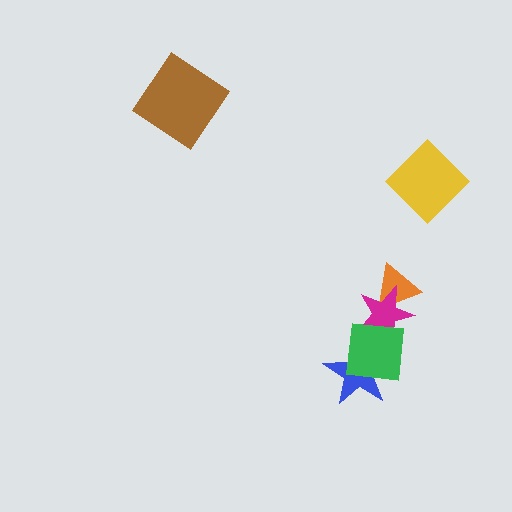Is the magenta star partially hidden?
Yes, it is partially covered by another shape.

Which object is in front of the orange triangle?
The magenta star is in front of the orange triangle.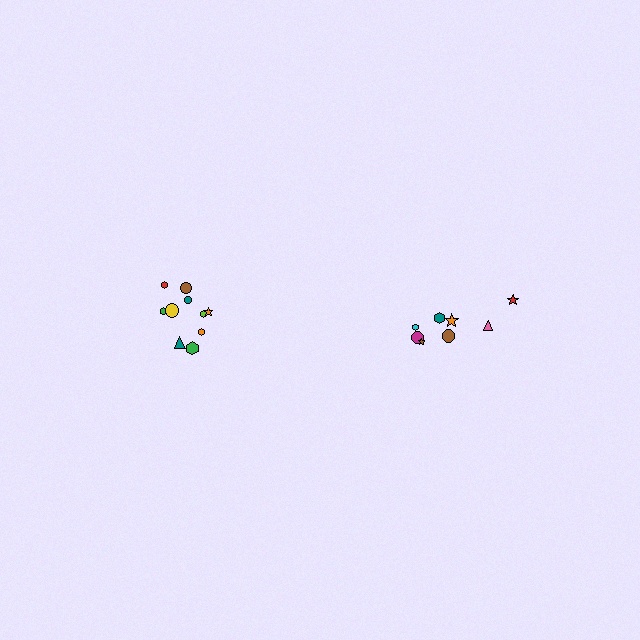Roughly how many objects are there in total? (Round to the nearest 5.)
Roughly 20 objects in total.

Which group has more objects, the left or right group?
The left group.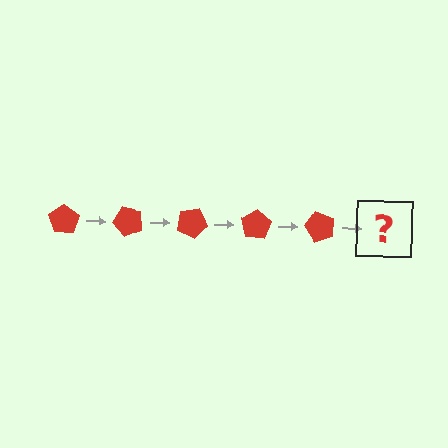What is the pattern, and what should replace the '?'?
The pattern is that the pentagon rotates 50 degrees each step. The '?' should be a red pentagon rotated 250 degrees.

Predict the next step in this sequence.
The next step is a red pentagon rotated 250 degrees.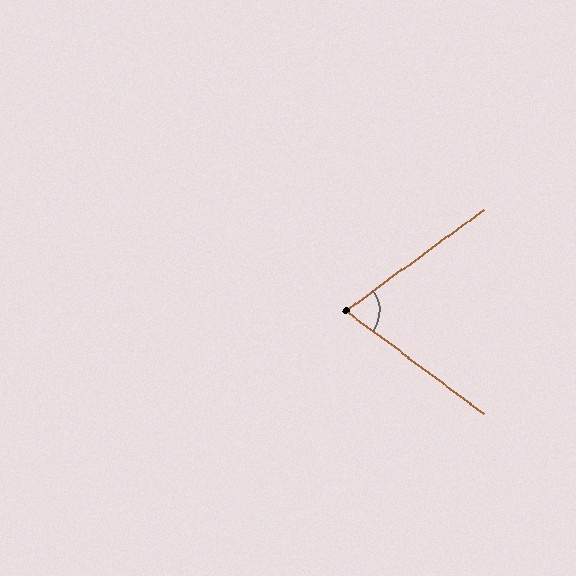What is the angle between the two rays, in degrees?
Approximately 73 degrees.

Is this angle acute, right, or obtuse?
It is acute.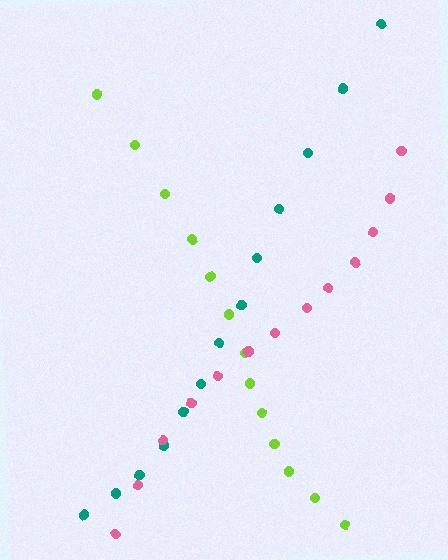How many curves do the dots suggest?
There are 3 distinct paths.